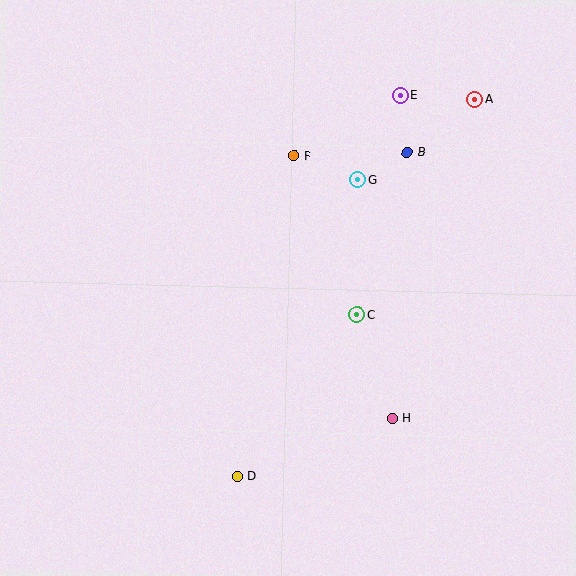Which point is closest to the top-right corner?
Point A is closest to the top-right corner.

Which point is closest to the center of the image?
Point C at (357, 314) is closest to the center.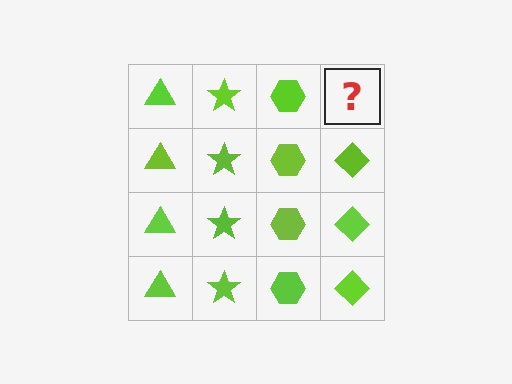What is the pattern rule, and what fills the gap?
The rule is that each column has a consistent shape. The gap should be filled with a lime diamond.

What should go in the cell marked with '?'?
The missing cell should contain a lime diamond.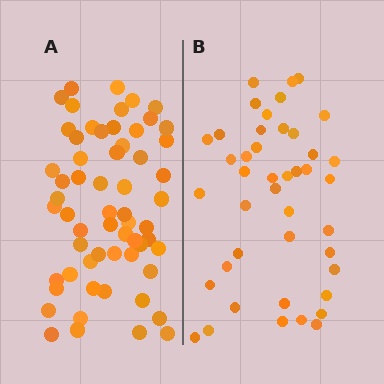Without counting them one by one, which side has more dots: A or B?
Region A (the left region) has more dots.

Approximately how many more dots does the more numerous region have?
Region A has approximately 15 more dots than region B.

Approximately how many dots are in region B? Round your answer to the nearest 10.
About 40 dots. (The exact count is 43, which rounds to 40.)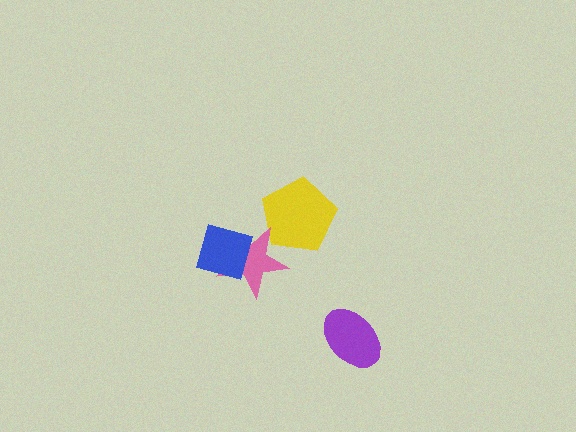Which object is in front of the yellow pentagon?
The pink star is in front of the yellow pentagon.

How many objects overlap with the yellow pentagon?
1 object overlaps with the yellow pentagon.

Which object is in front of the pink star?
The blue diamond is in front of the pink star.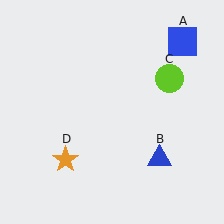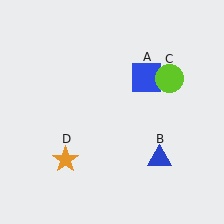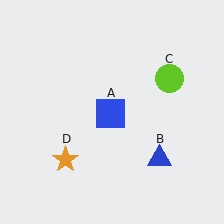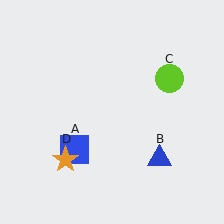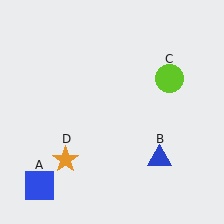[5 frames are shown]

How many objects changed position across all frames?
1 object changed position: blue square (object A).